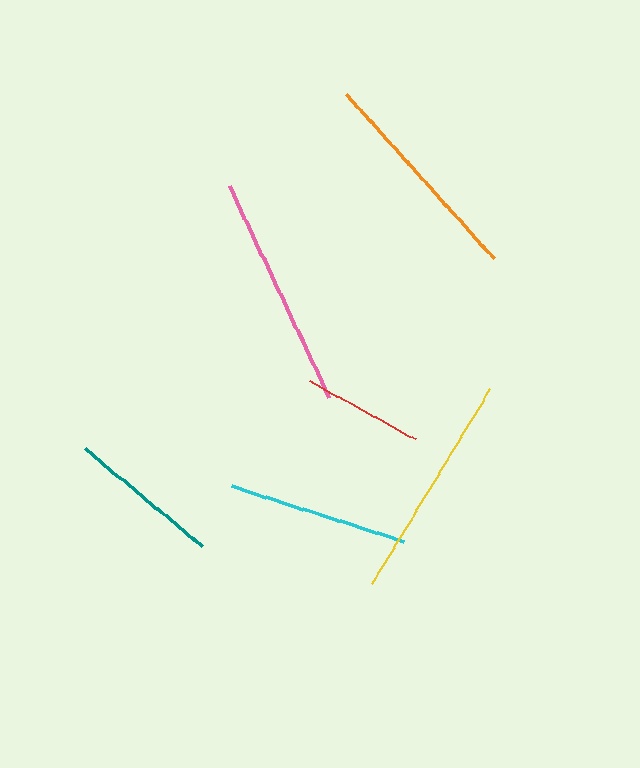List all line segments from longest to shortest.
From longest to shortest: pink, yellow, orange, cyan, teal, red.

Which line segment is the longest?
The pink line is the longest at approximately 234 pixels.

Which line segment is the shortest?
The red line is the shortest at approximately 120 pixels.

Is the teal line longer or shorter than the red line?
The teal line is longer than the red line.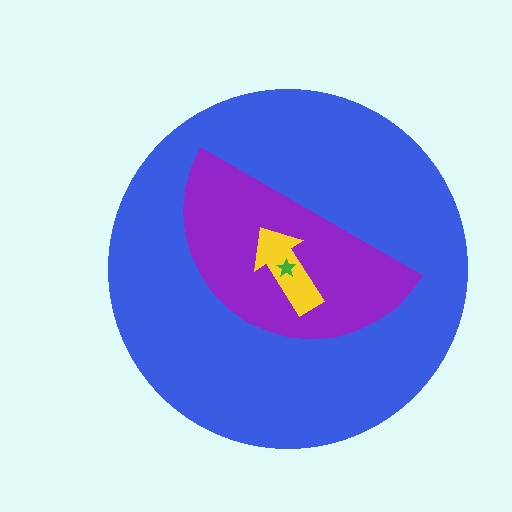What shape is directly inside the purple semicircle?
The yellow arrow.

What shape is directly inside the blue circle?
The purple semicircle.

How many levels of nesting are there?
4.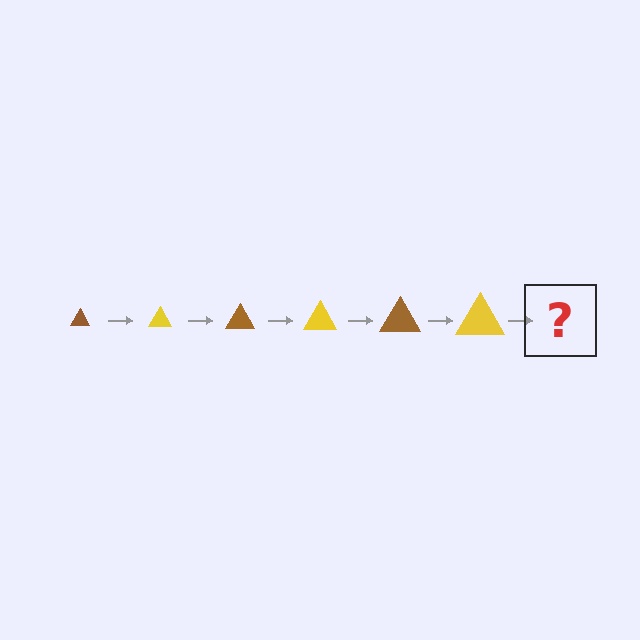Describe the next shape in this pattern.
It should be a brown triangle, larger than the previous one.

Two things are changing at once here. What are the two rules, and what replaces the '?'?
The two rules are that the triangle grows larger each step and the color cycles through brown and yellow. The '?' should be a brown triangle, larger than the previous one.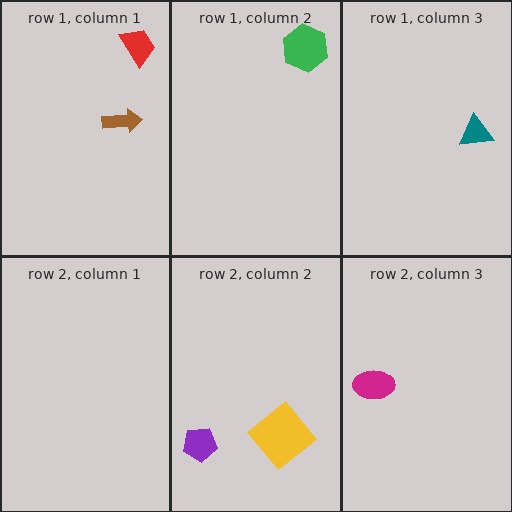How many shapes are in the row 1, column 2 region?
1.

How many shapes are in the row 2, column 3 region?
1.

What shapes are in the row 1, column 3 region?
The teal triangle.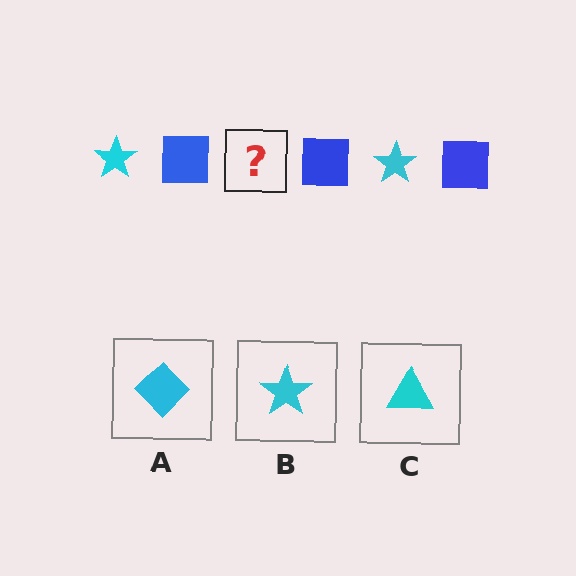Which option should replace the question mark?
Option B.